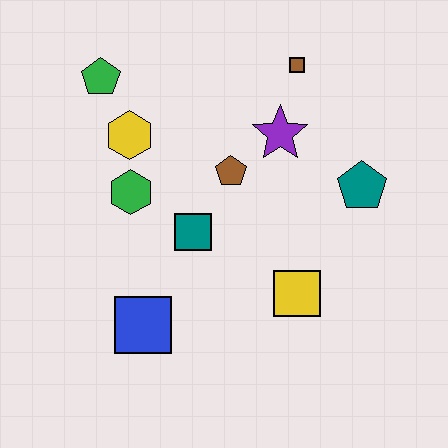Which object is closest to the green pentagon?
The yellow hexagon is closest to the green pentagon.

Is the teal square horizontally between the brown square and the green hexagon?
Yes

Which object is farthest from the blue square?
The brown square is farthest from the blue square.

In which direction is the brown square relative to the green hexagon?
The brown square is to the right of the green hexagon.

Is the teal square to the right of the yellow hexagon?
Yes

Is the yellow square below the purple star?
Yes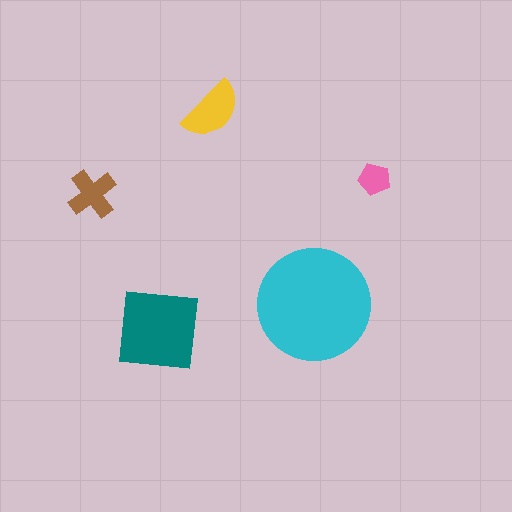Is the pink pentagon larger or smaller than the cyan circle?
Smaller.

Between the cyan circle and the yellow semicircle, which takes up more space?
The cyan circle.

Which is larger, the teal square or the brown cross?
The teal square.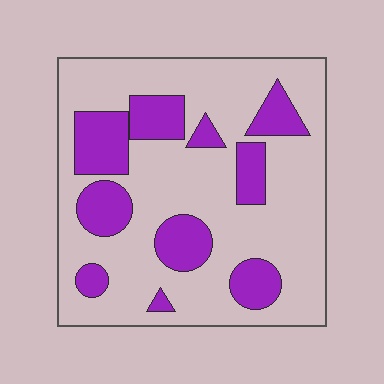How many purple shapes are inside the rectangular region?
10.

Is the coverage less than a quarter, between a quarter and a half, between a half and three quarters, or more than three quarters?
Between a quarter and a half.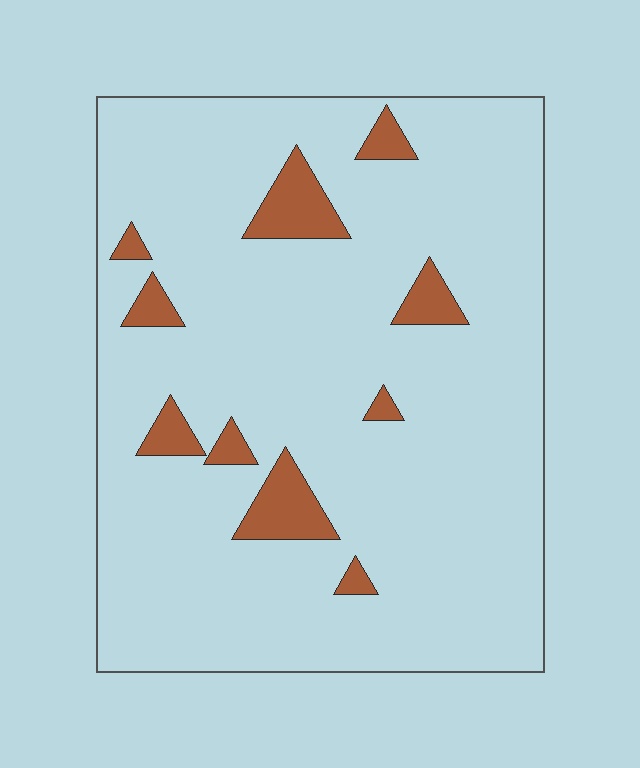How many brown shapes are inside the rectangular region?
10.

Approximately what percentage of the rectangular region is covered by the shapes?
Approximately 10%.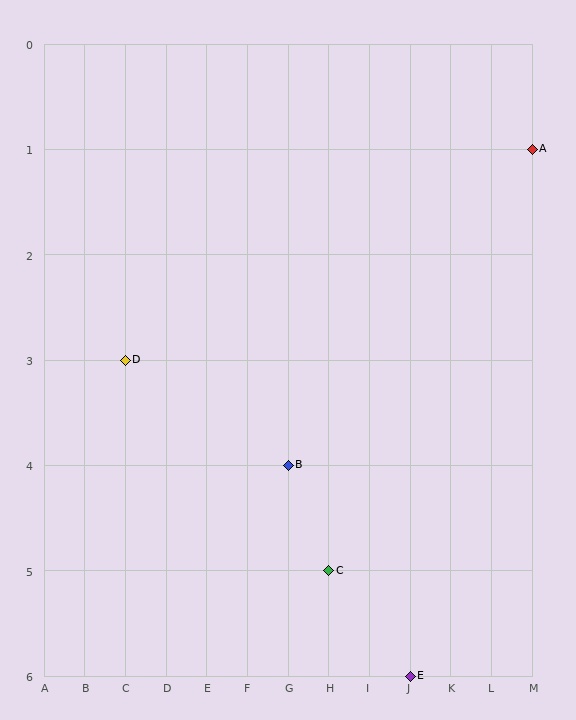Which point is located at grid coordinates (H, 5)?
Point C is at (H, 5).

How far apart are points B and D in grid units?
Points B and D are 4 columns and 1 row apart (about 4.1 grid units diagonally).